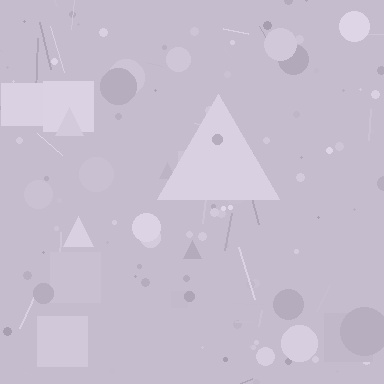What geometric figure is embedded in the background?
A triangle is embedded in the background.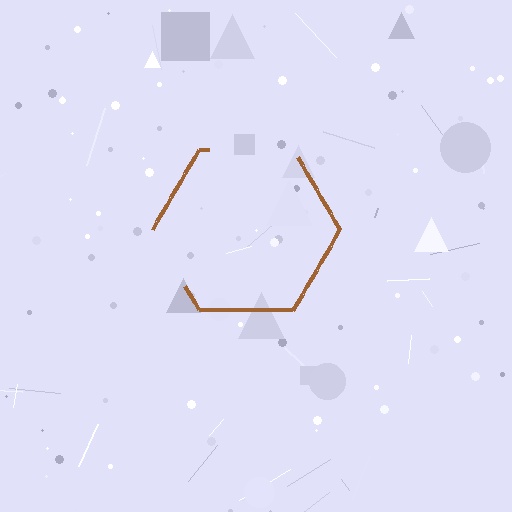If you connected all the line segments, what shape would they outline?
They would outline a hexagon.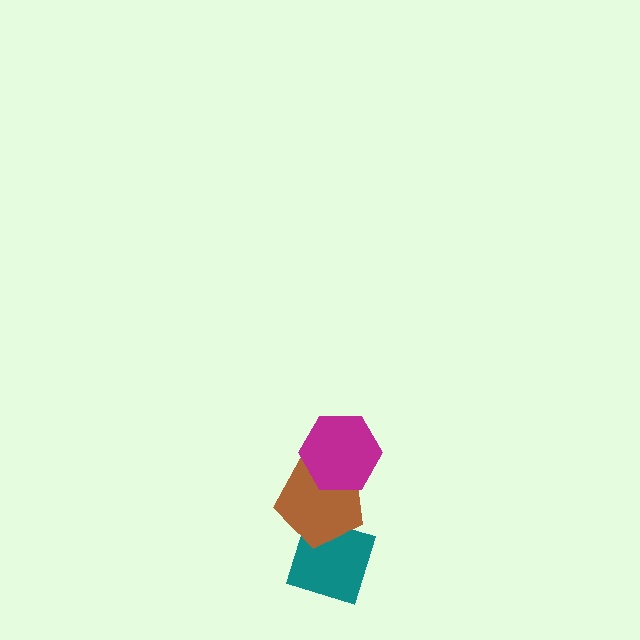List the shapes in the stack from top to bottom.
From top to bottom: the magenta hexagon, the brown pentagon, the teal diamond.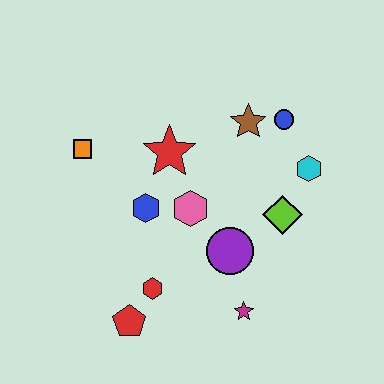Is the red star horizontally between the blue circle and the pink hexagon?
No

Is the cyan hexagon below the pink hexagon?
No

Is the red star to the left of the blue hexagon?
No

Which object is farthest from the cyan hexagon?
The red pentagon is farthest from the cyan hexagon.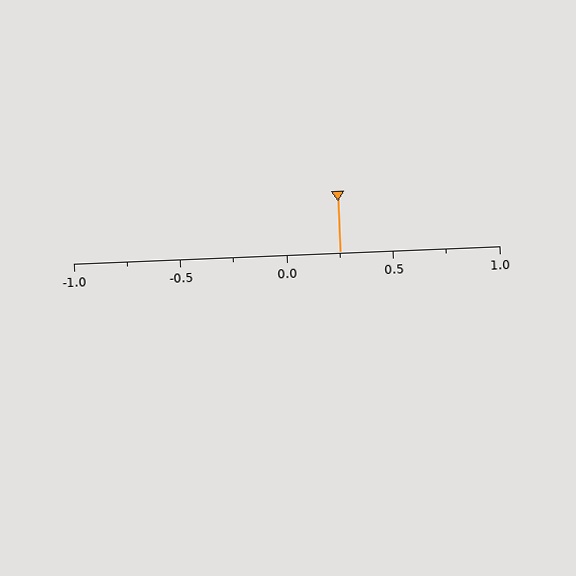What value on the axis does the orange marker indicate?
The marker indicates approximately 0.25.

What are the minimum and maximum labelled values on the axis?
The axis runs from -1.0 to 1.0.